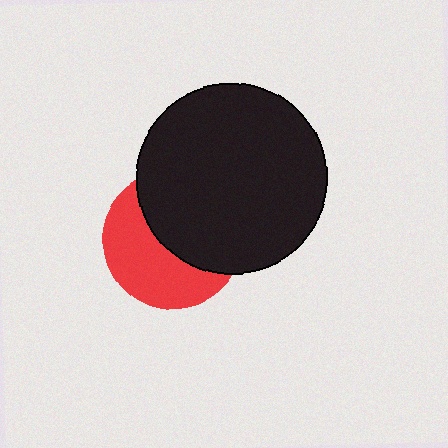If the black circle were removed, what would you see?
You would see the complete red circle.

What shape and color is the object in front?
The object in front is a black circle.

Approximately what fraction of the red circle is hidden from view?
Roughly 52% of the red circle is hidden behind the black circle.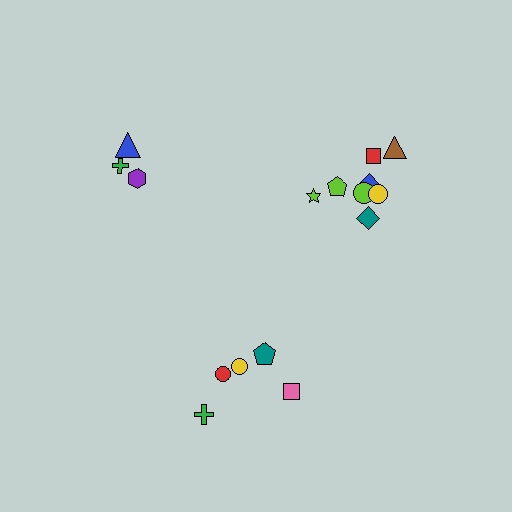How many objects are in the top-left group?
There are 3 objects.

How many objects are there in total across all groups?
There are 16 objects.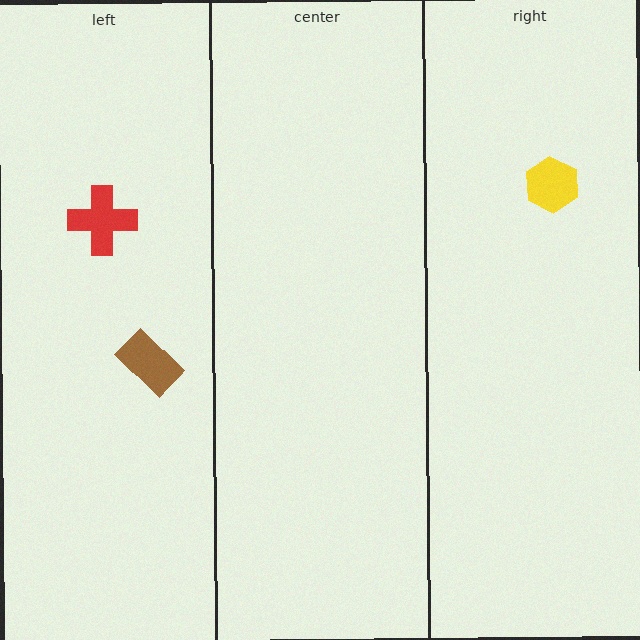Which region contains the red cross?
The left region.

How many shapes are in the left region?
2.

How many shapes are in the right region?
1.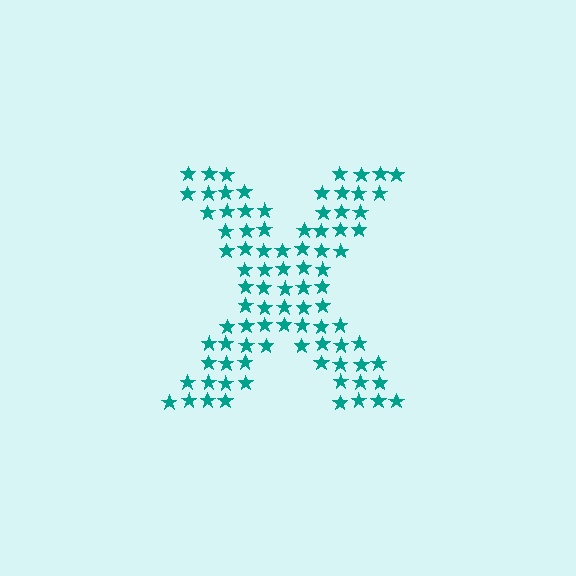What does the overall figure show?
The overall figure shows the letter X.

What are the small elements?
The small elements are stars.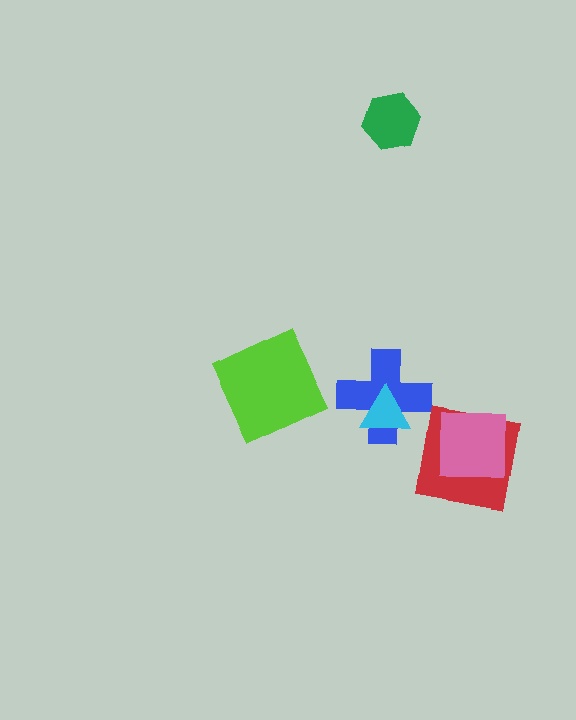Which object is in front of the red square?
The pink square is in front of the red square.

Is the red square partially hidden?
Yes, it is partially covered by another shape.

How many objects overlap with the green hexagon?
0 objects overlap with the green hexagon.